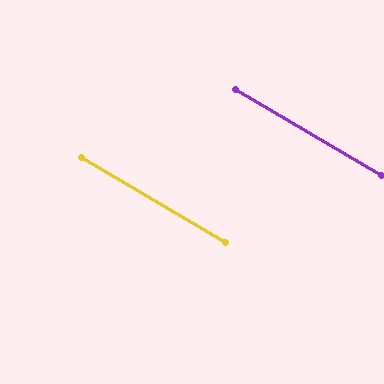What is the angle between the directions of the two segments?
Approximately 0 degrees.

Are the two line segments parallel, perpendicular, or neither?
Parallel — their directions differ by only 0.3°.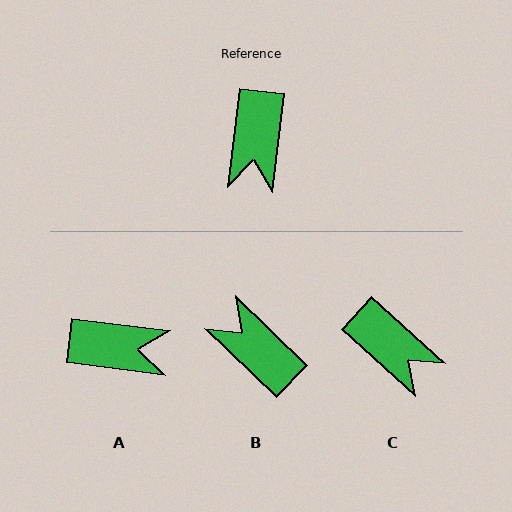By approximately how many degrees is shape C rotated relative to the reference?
Approximately 55 degrees counter-clockwise.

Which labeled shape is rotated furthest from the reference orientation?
B, about 127 degrees away.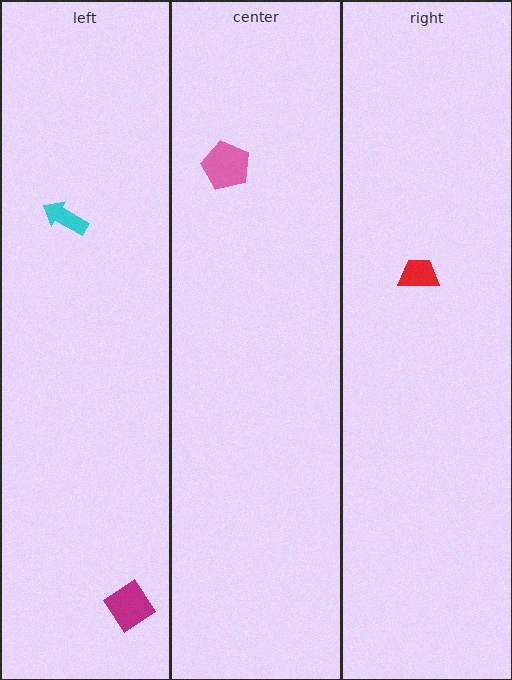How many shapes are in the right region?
1.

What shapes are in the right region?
The red trapezoid.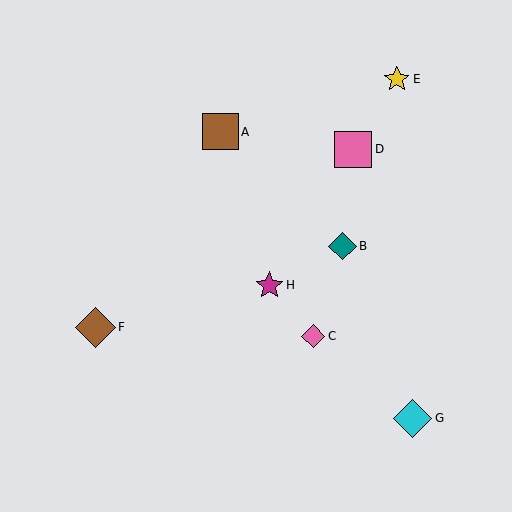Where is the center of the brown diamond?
The center of the brown diamond is at (95, 327).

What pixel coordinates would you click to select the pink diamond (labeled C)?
Click at (313, 336) to select the pink diamond C.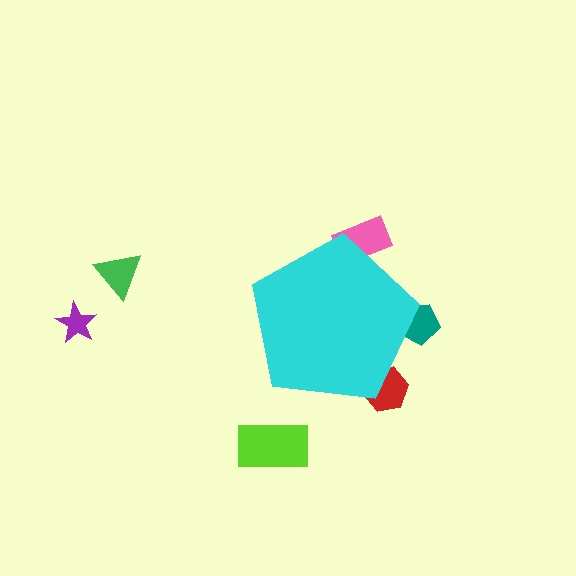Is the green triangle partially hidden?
No, the green triangle is fully visible.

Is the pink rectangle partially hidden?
Yes, the pink rectangle is partially hidden behind the cyan pentagon.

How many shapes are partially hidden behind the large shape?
3 shapes are partially hidden.